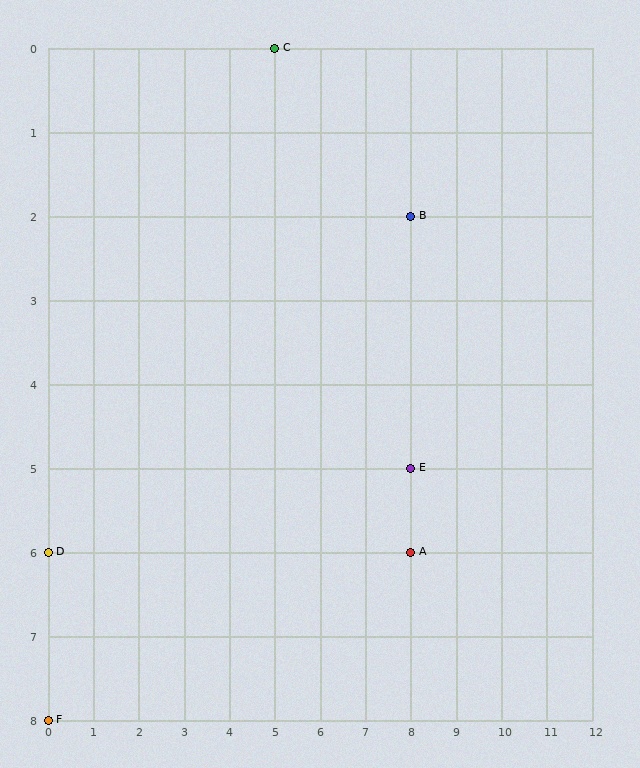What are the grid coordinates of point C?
Point C is at grid coordinates (5, 0).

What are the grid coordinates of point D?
Point D is at grid coordinates (0, 6).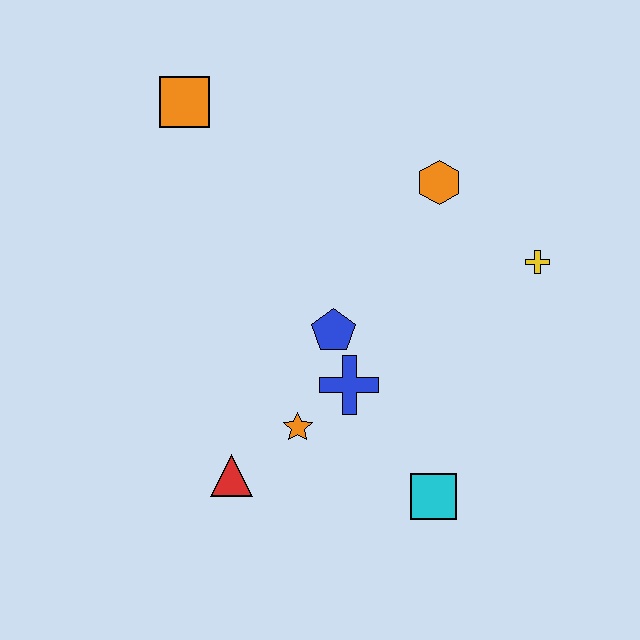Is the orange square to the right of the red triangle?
No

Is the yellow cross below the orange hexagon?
Yes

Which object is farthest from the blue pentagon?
The orange square is farthest from the blue pentagon.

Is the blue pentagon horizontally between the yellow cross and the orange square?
Yes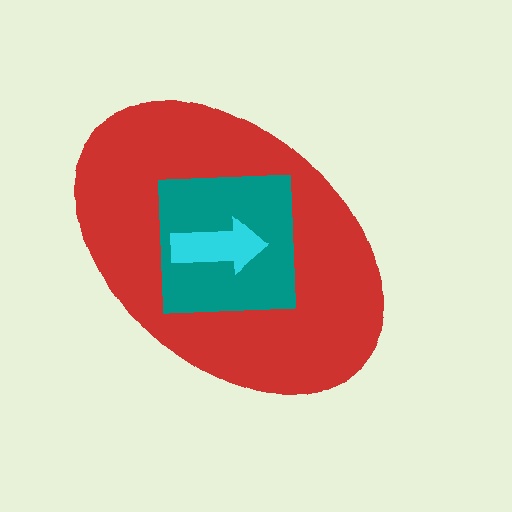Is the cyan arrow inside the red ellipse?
Yes.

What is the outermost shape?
The red ellipse.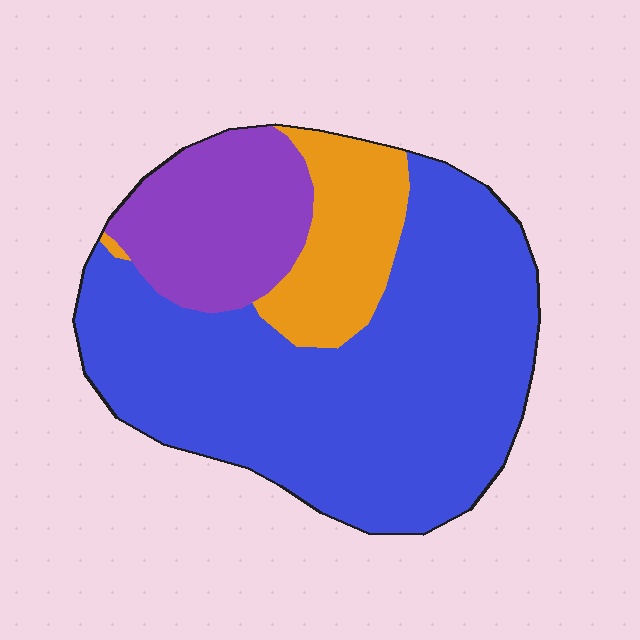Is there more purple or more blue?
Blue.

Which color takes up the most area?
Blue, at roughly 65%.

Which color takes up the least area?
Orange, at roughly 15%.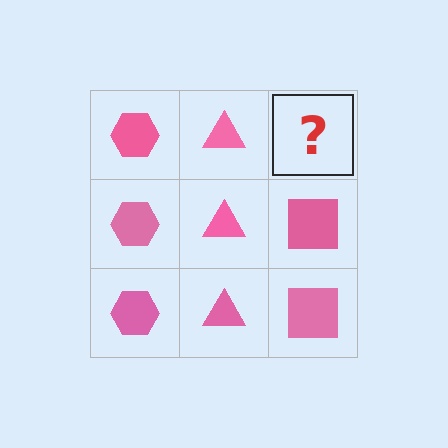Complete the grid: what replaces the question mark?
The question mark should be replaced with a pink square.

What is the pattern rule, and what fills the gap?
The rule is that each column has a consistent shape. The gap should be filled with a pink square.